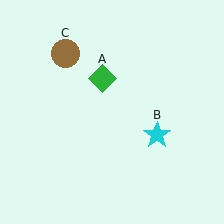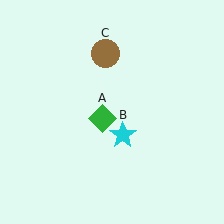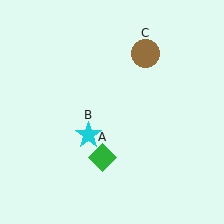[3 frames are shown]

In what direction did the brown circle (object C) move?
The brown circle (object C) moved right.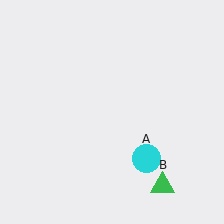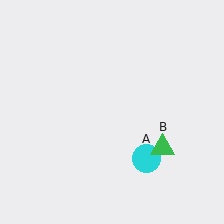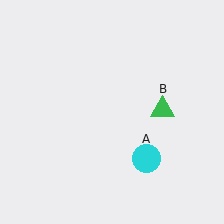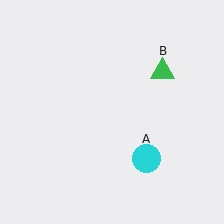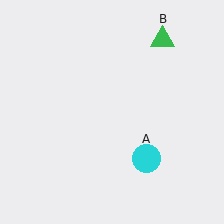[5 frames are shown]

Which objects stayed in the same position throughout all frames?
Cyan circle (object A) remained stationary.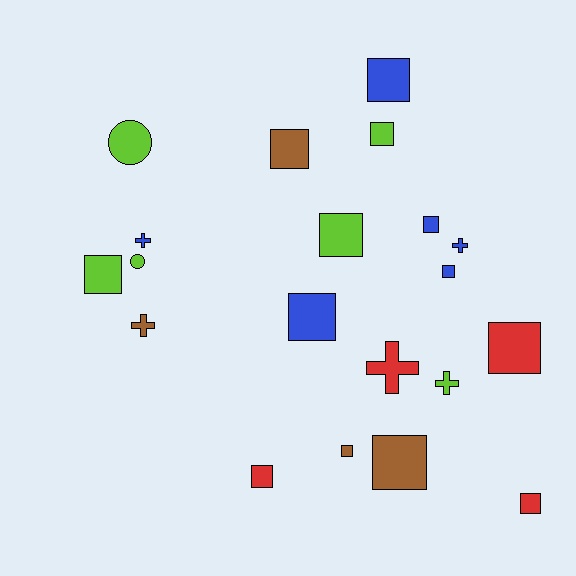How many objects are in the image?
There are 20 objects.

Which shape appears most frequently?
Square, with 13 objects.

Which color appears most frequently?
Blue, with 6 objects.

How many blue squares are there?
There are 4 blue squares.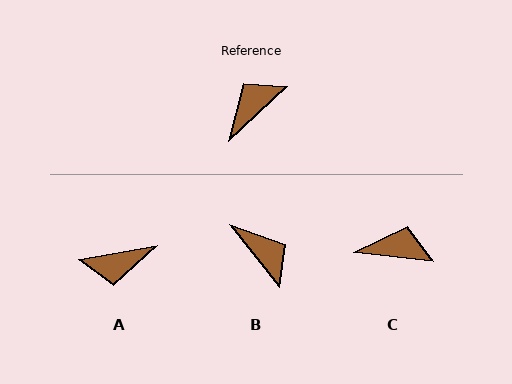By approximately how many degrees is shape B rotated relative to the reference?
Approximately 95 degrees clockwise.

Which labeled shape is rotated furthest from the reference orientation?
A, about 147 degrees away.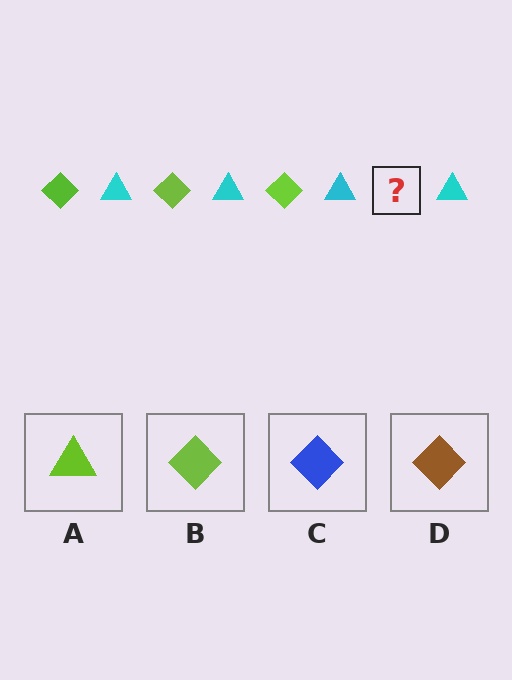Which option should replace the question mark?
Option B.